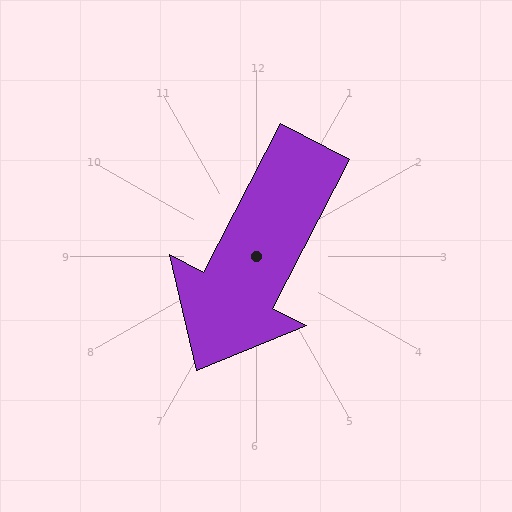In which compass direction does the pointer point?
Southwest.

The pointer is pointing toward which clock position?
Roughly 7 o'clock.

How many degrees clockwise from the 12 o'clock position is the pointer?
Approximately 207 degrees.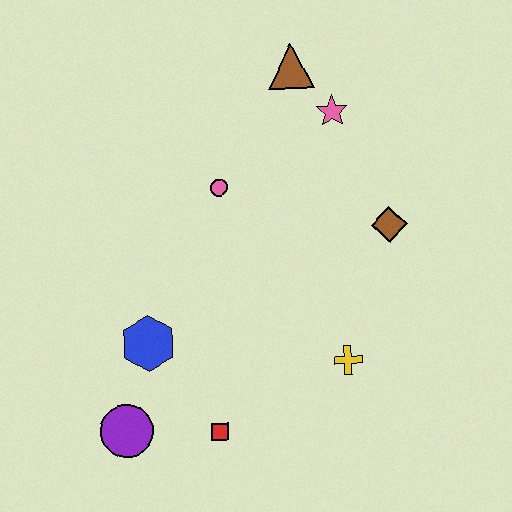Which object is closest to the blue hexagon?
The purple circle is closest to the blue hexagon.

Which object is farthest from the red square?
The brown triangle is farthest from the red square.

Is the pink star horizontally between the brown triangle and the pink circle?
No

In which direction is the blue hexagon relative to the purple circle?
The blue hexagon is above the purple circle.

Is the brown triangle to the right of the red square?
Yes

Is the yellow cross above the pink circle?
No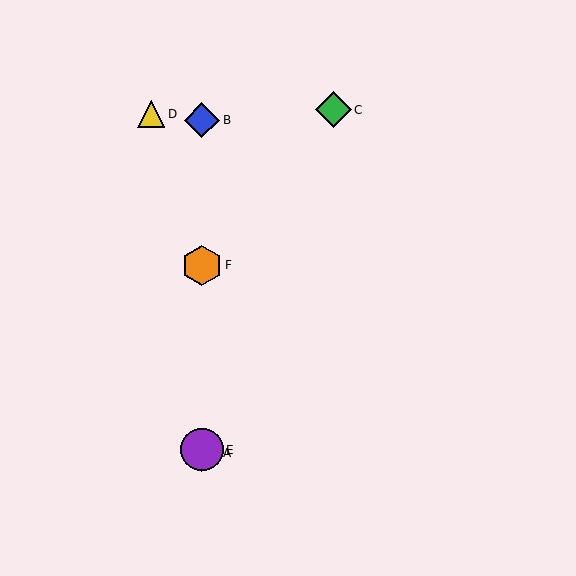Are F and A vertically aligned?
Yes, both are at x≈202.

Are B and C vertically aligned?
No, B is at x≈202 and C is at x≈334.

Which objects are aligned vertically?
Objects A, B, E, F are aligned vertically.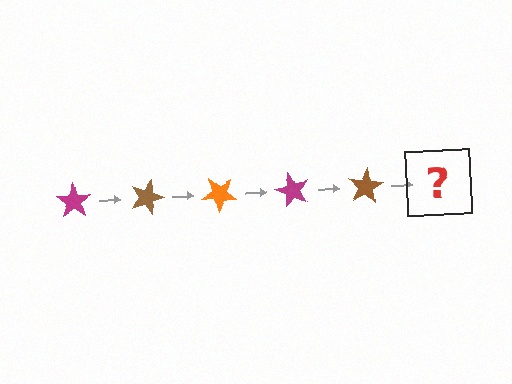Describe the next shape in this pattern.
It should be an orange star, rotated 100 degrees from the start.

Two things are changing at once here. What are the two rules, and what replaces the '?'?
The two rules are that it rotates 20 degrees each step and the color cycles through magenta, brown, and orange. The '?' should be an orange star, rotated 100 degrees from the start.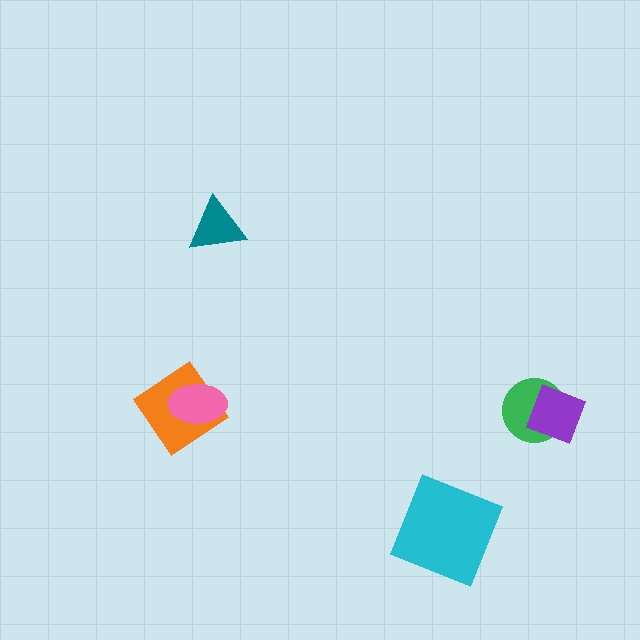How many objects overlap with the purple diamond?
1 object overlaps with the purple diamond.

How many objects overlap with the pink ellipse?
1 object overlaps with the pink ellipse.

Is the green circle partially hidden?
Yes, it is partially covered by another shape.